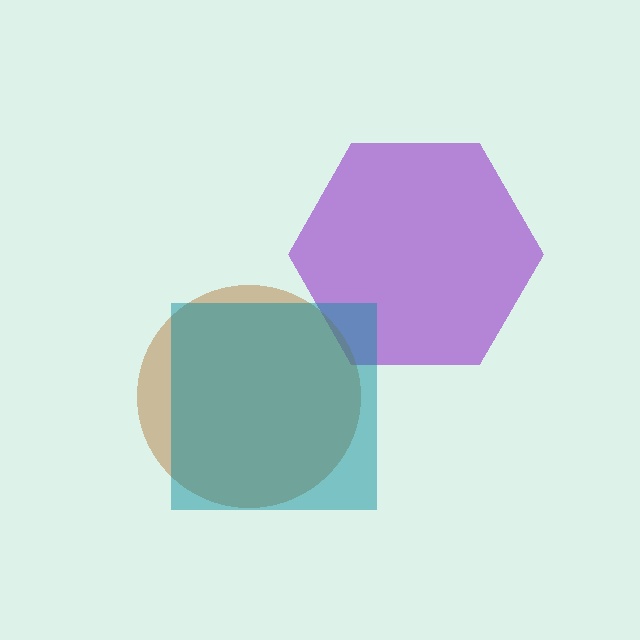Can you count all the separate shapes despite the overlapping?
Yes, there are 3 separate shapes.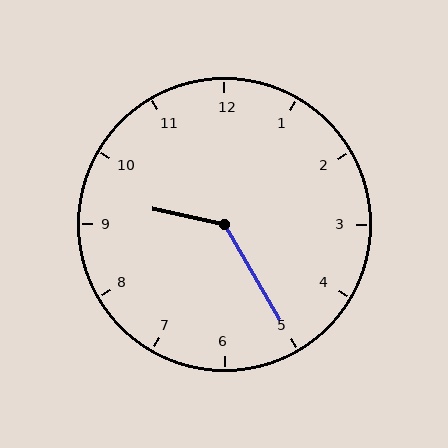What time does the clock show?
9:25.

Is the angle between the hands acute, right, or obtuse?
It is obtuse.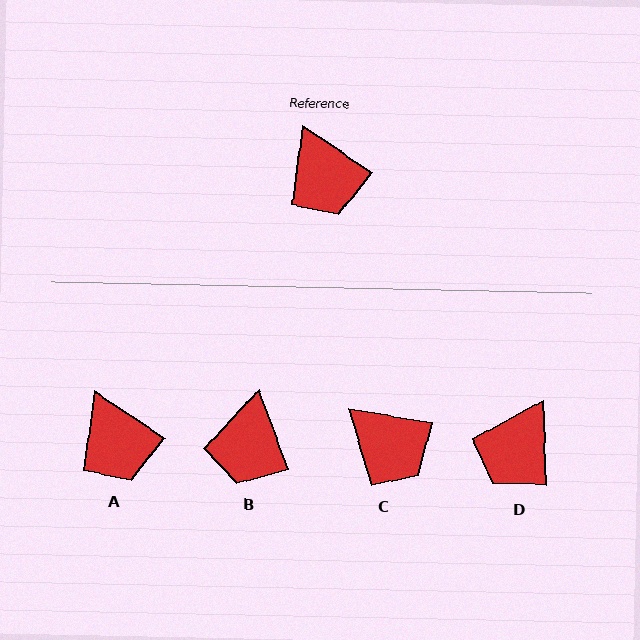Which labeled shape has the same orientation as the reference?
A.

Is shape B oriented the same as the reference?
No, it is off by about 36 degrees.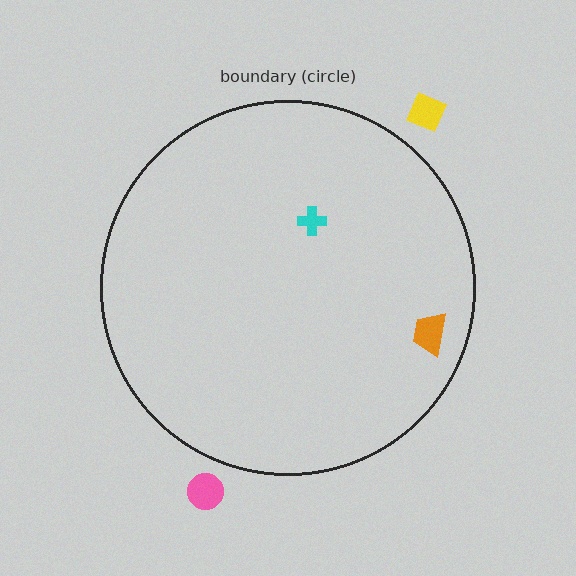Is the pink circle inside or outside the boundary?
Outside.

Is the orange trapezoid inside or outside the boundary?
Inside.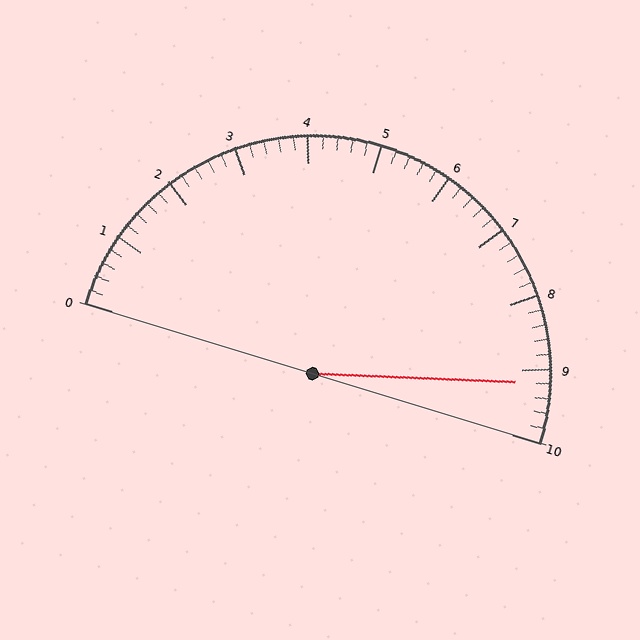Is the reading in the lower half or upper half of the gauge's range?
The reading is in the upper half of the range (0 to 10).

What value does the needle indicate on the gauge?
The needle indicates approximately 9.2.